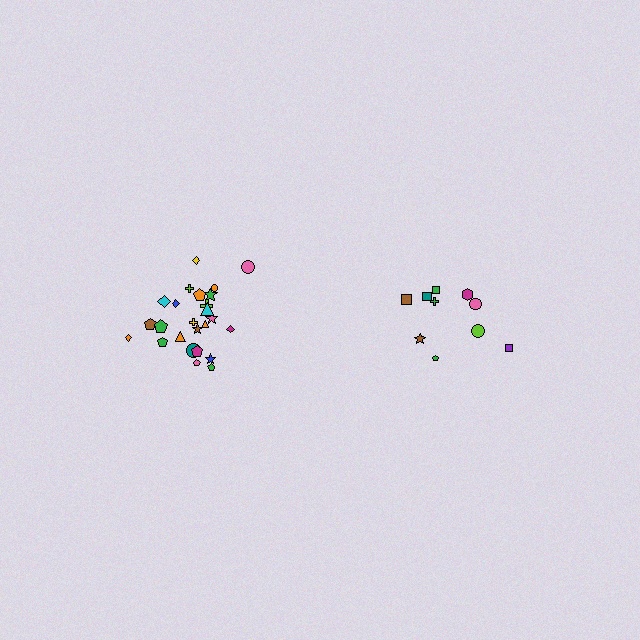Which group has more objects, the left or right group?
The left group.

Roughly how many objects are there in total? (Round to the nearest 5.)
Roughly 35 objects in total.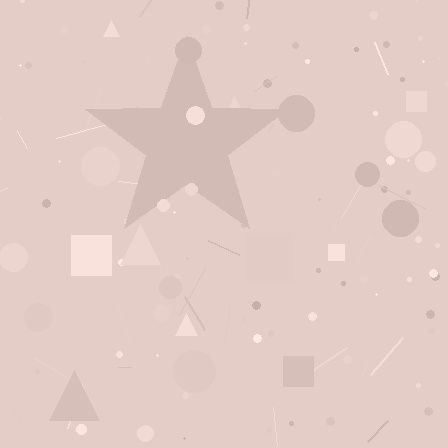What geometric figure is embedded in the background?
A star is embedded in the background.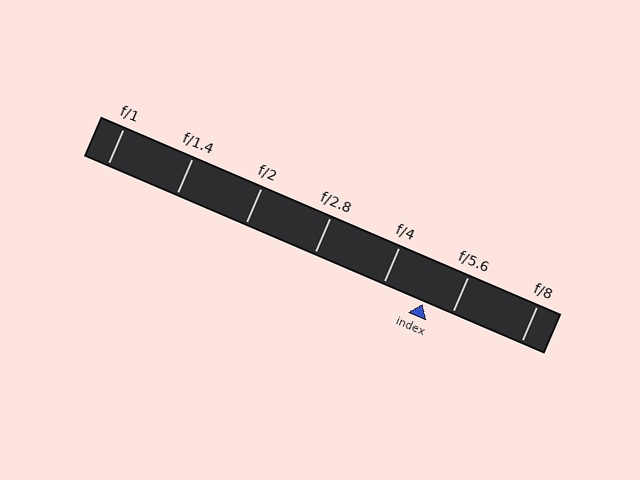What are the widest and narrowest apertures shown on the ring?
The widest aperture shown is f/1 and the narrowest is f/8.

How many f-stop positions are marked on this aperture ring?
There are 7 f-stop positions marked.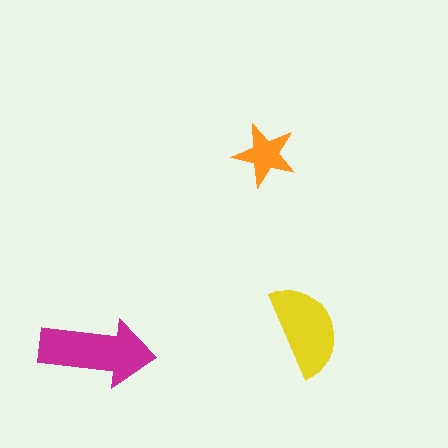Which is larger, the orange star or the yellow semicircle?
The yellow semicircle.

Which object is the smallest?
The orange star.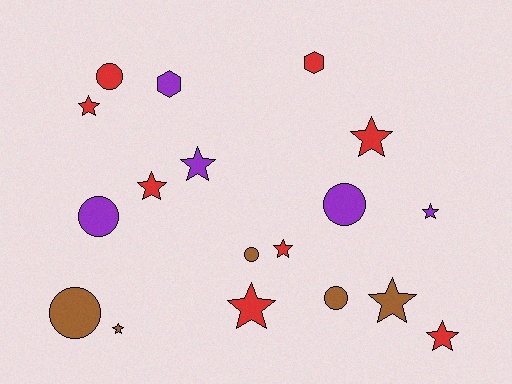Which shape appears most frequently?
Star, with 10 objects.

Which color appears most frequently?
Red, with 8 objects.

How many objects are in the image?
There are 18 objects.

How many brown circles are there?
There are 3 brown circles.